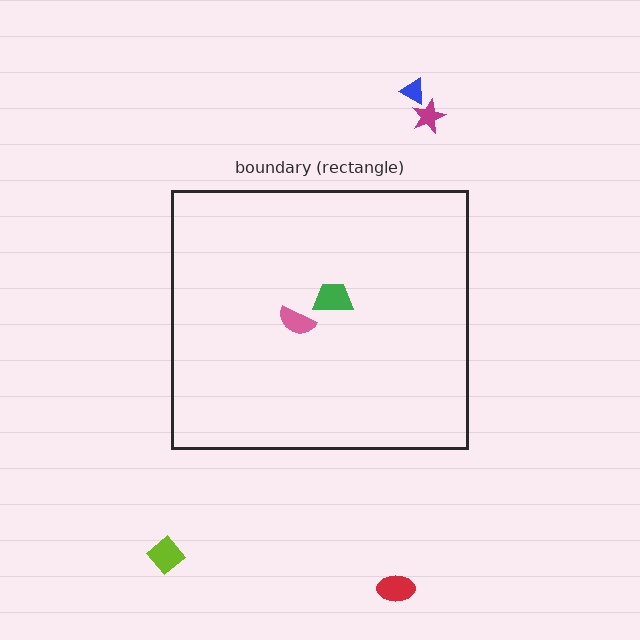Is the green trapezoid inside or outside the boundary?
Inside.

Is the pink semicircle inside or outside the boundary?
Inside.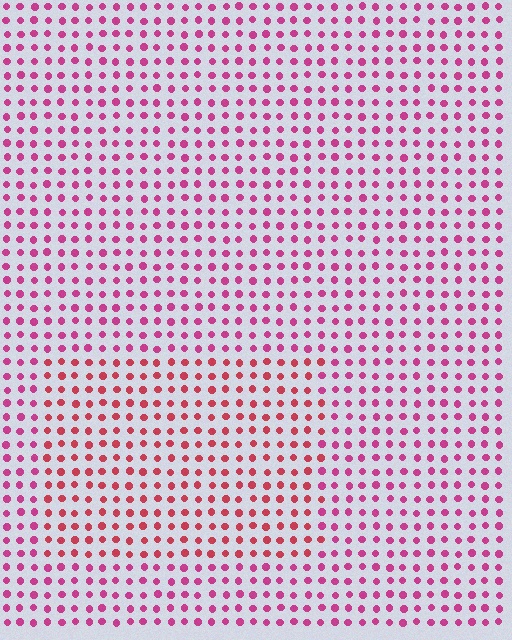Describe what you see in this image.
The image is filled with small magenta elements in a uniform arrangement. A rectangle-shaped region is visible where the elements are tinted to a slightly different hue, forming a subtle color boundary.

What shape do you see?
I see a rectangle.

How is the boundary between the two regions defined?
The boundary is defined purely by a slight shift in hue (about 26 degrees). Spacing, size, and orientation are identical on both sides.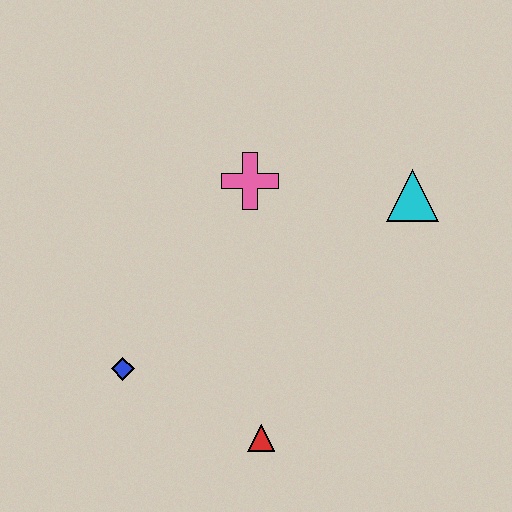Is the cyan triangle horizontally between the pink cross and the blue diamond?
No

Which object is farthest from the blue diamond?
The cyan triangle is farthest from the blue diamond.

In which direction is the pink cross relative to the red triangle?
The pink cross is above the red triangle.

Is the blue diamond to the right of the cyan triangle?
No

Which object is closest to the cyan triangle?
The pink cross is closest to the cyan triangle.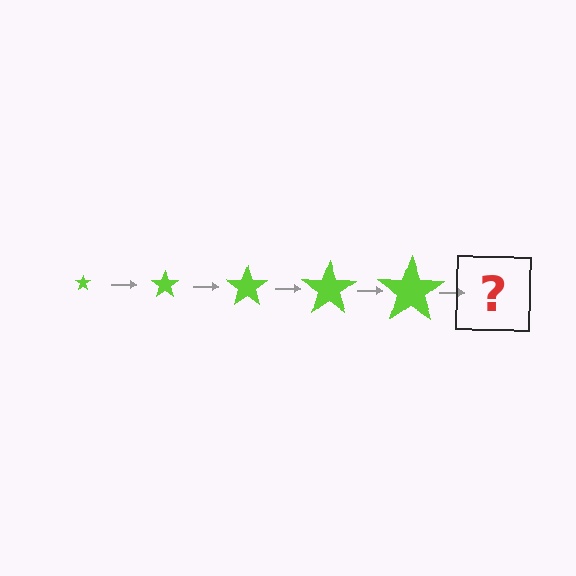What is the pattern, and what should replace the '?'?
The pattern is that the star gets progressively larger each step. The '?' should be a lime star, larger than the previous one.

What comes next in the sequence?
The next element should be a lime star, larger than the previous one.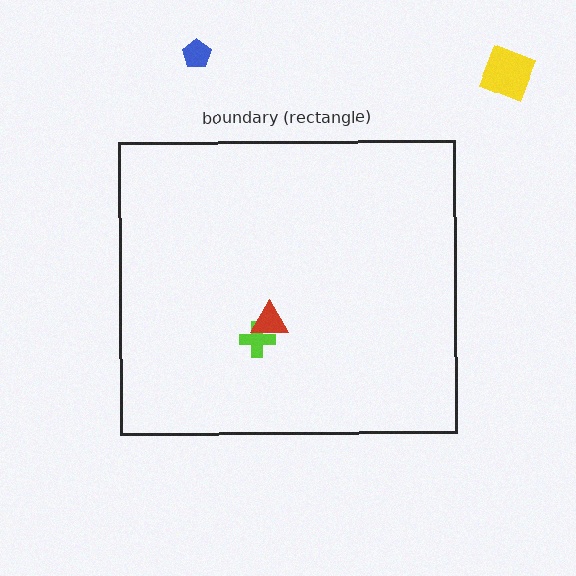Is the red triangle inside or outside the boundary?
Inside.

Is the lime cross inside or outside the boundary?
Inside.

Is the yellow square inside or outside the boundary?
Outside.